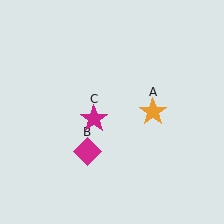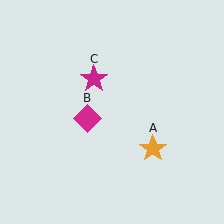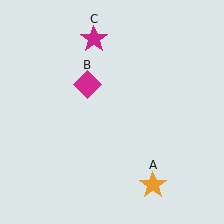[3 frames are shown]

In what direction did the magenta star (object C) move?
The magenta star (object C) moved up.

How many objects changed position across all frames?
3 objects changed position: orange star (object A), magenta diamond (object B), magenta star (object C).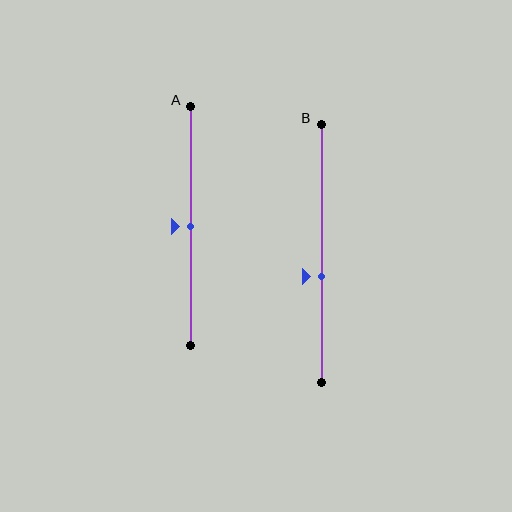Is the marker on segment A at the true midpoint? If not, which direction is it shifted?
Yes, the marker on segment A is at the true midpoint.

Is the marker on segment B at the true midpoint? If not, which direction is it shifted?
No, the marker on segment B is shifted downward by about 9% of the segment length.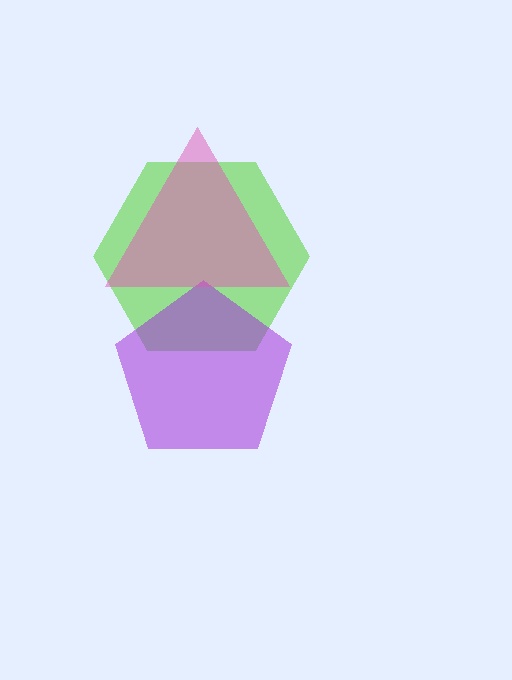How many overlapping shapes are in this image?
There are 3 overlapping shapes in the image.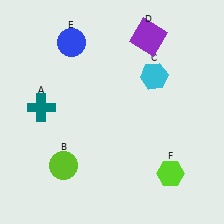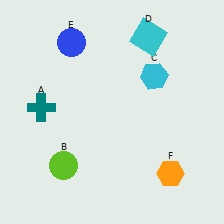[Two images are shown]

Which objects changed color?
D changed from purple to cyan. F changed from lime to orange.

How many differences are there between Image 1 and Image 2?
There are 2 differences between the two images.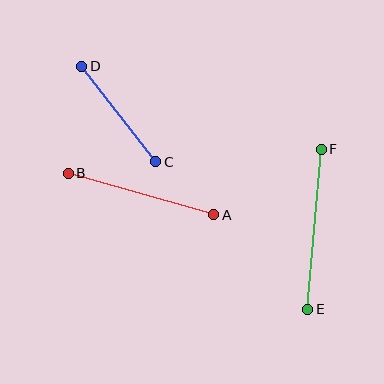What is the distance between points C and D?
The distance is approximately 121 pixels.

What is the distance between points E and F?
The distance is approximately 161 pixels.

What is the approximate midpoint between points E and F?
The midpoint is at approximately (314, 229) pixels.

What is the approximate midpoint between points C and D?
The midpoint is at approximately (119, 114) pixels.